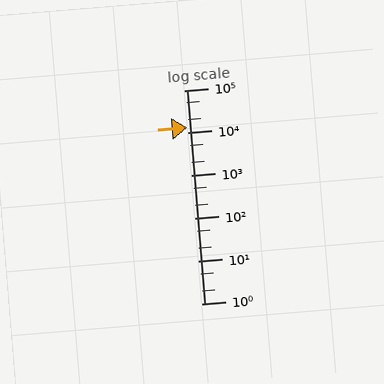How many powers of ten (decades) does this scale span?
The scale spans 5 decades, from 1 to 100000.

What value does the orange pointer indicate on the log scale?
The pointer indicates approximately 13000.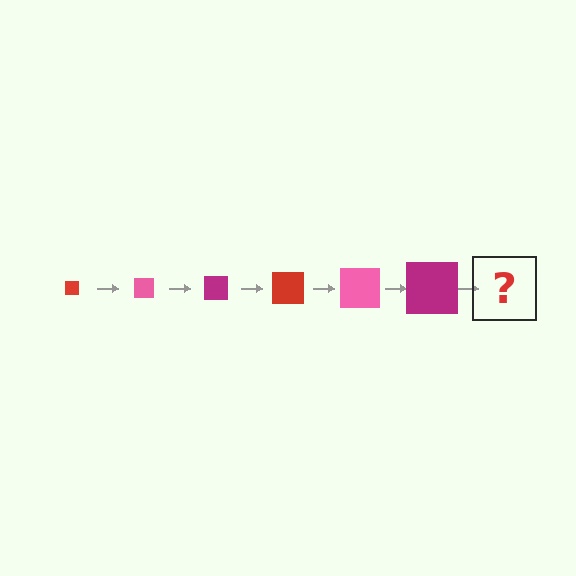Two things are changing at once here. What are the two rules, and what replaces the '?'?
The two rules are that the square grows larger each step and the color cycles through red, pink, and magenta. The '?' should be a red square, larger than the previous one.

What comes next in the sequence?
The next element should be a red square, larger than the previous one.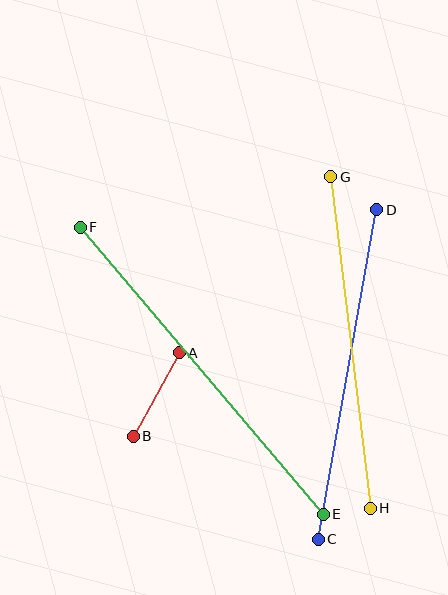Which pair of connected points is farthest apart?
Points E and F are farthest apart.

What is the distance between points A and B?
The distance is approximately 95 pixels.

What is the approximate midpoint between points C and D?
The midpoint is at approximately (347, 374) pixels.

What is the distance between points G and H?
The distance is approximately 334 pixels.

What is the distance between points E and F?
The distance is approximately 376 pixels.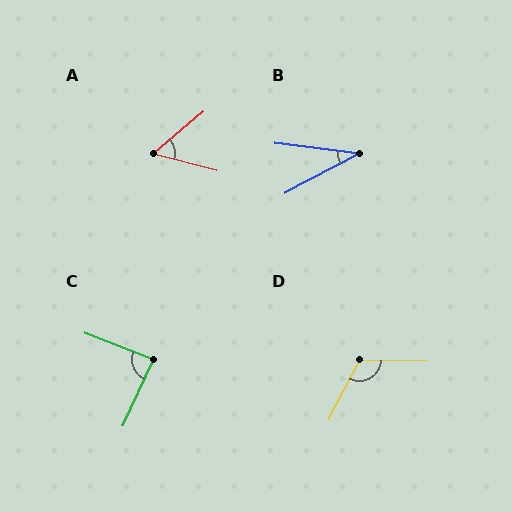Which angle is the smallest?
B, at approximately 35 degrees.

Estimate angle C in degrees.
Approximately 86 degrees.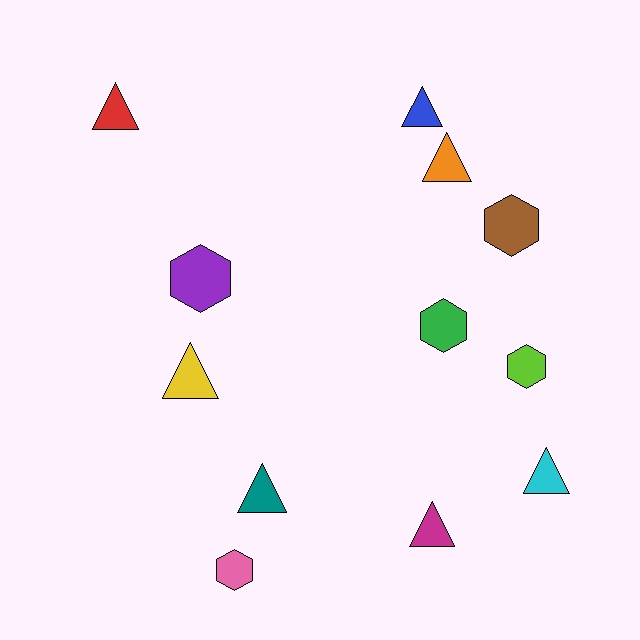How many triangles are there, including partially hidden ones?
There are 7 triangles.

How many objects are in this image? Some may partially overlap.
There are 12 objects.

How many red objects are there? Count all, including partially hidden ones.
There is 1 red object.